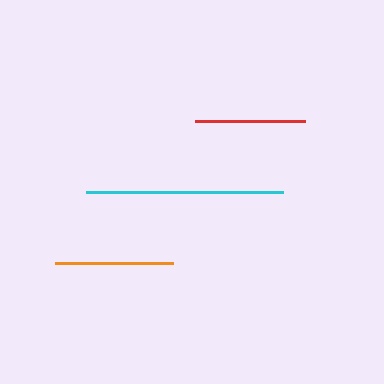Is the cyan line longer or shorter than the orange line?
The cyan line is longer than the orange line.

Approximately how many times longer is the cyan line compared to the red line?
The cyan line is approximately 1.8 times the length of the red line.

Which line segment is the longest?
The cyan line is the longest at approximately 197 pixels.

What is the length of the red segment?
The red segment is approximately 109 pixels long.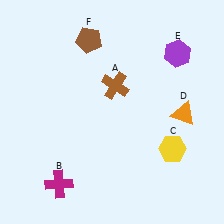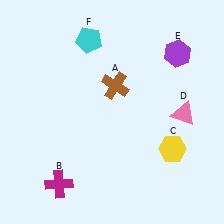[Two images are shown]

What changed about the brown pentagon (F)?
In Image 1, F is brown. In Image 2, it changed to cyan.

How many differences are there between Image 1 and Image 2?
There are 2 differences between the two images.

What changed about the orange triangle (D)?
In Image 1, D is orange. In Image 2, it changed to pink.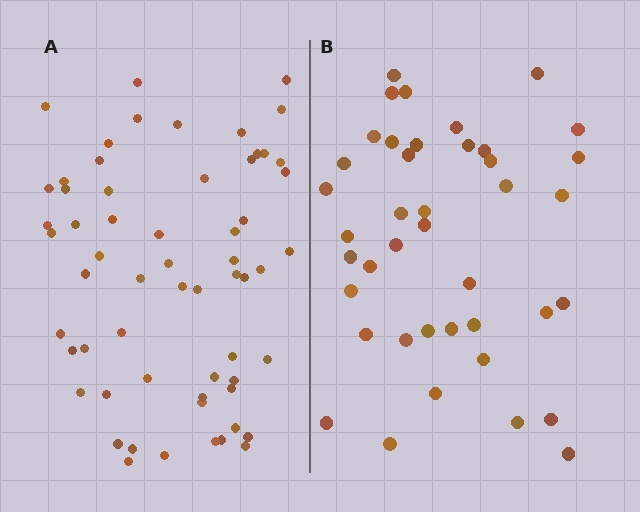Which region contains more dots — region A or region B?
Region A (the left region) has more dots.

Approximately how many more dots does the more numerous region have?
Region A has approximately 20 more dots than region B.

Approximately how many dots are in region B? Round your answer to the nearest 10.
About 40 dots. (The exact count is 41, which rounds to 40.)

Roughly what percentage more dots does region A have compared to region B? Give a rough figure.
About 45% more.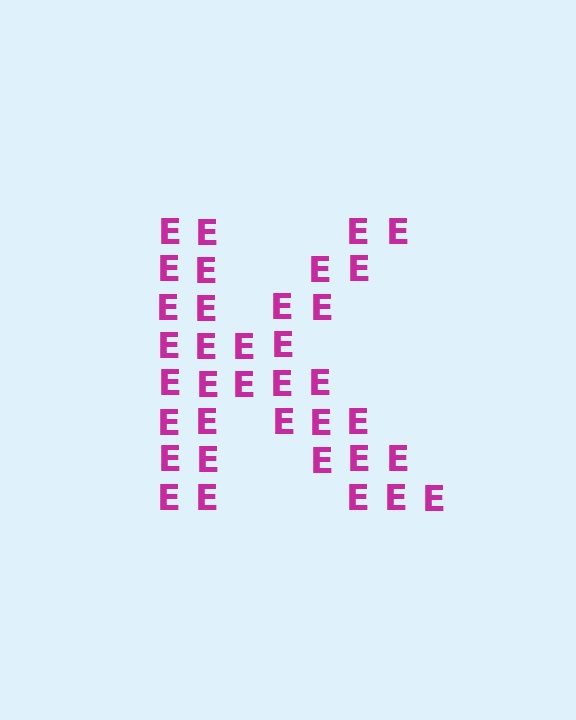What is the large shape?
The large shape is the letter K.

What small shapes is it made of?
It is made of small letter E's.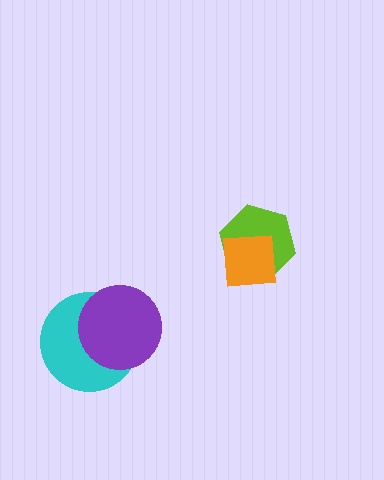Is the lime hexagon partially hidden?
Yes, it is partially covered by another shape.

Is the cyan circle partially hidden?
Yes, it is partially covered by another shape.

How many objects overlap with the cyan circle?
1 object overlaps with the cyan circle.